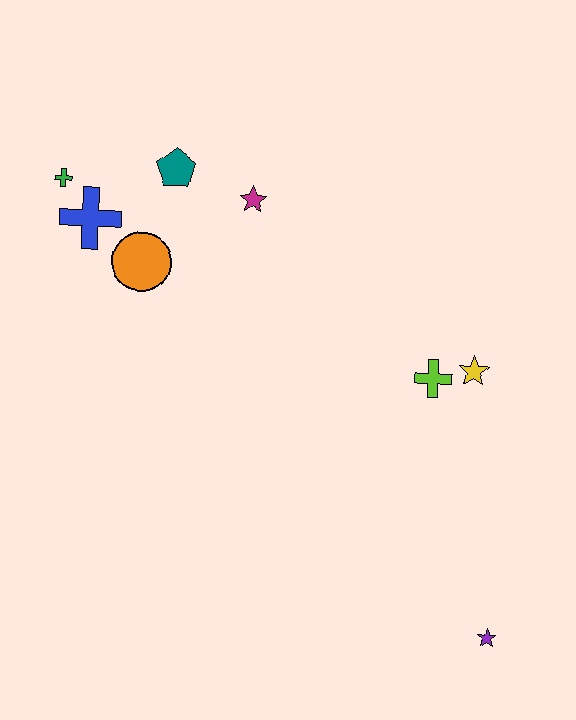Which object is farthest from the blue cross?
The purple star is farthest from the blue cross.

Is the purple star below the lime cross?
Yes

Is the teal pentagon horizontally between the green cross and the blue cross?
No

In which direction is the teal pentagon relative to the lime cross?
The teal pentagon is to the left of the lime cross.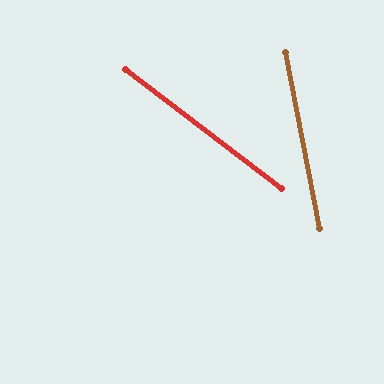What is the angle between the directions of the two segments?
Approximately 42 degrees.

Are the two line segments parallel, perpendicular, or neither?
Neither parallel nor perpendicular — they differ by about 42°.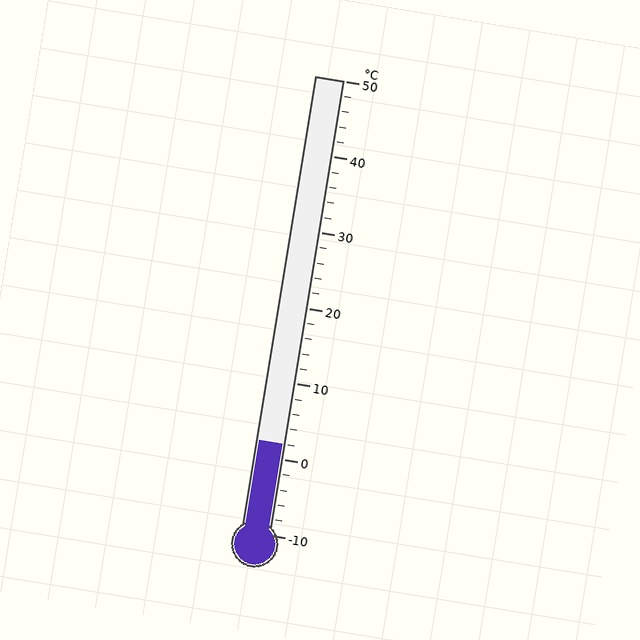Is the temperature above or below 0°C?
The temperature is above 0°C.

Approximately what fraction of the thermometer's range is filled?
The thermometer is filled to approximately 20% of its range.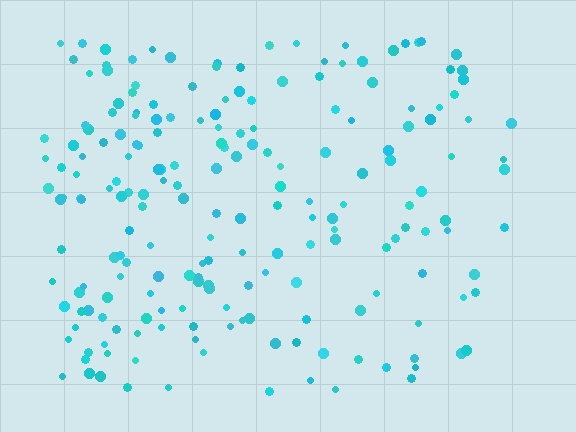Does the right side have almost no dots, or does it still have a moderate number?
Still a moderate number, just noticeably fewer than the left.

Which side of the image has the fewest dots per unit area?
The right.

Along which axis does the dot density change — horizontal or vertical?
Horizontal.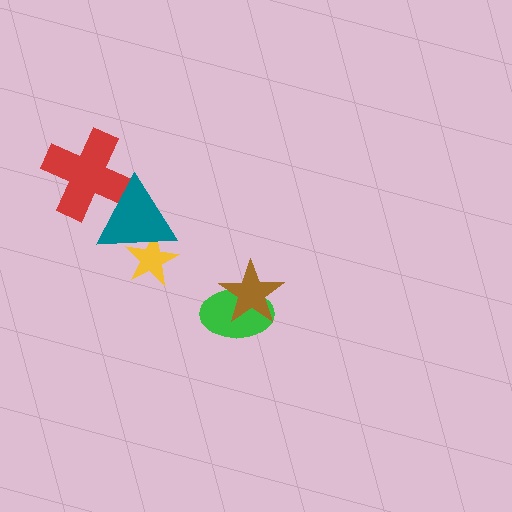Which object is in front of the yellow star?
The teal triangle is in front of the yellow star.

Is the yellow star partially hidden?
Yes, it is partially covered by another shape.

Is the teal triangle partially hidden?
No, no other shape covers it.